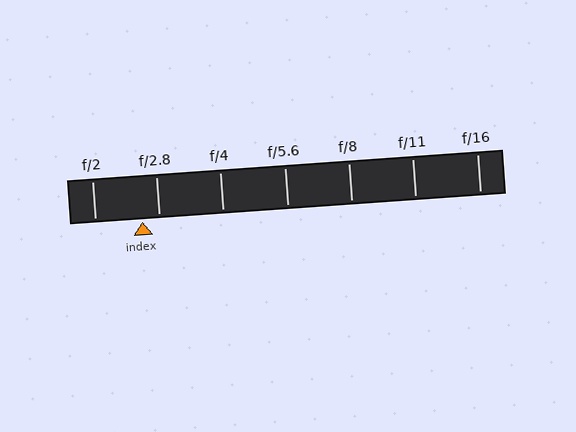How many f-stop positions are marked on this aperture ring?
There are 7 f-stop positions marked.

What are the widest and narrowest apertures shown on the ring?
The widest aperture shown is f/2 and the narrowest is f/16.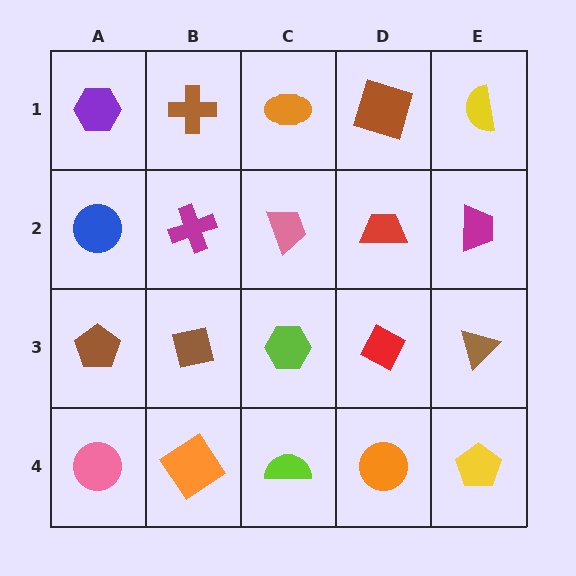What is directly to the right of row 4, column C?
An orange circle.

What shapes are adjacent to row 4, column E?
A brown triangle (row 3, column E), an orange circle (row 4, column D).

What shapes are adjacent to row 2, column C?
An orange ellipse (row 1, column C), a lime hexagon (row 3, column C), a magenta cross (row 2, column B), a red trapezoid (row 2, column D).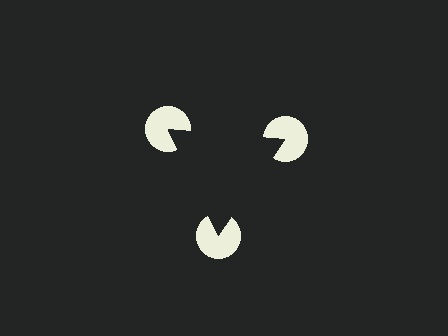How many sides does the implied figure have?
3 sides.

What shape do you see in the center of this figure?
An illusory triangle — its edges are inferred from the aligned wedge cuts in the pac-man discs, not physically drawn.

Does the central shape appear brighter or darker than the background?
It typically appears slightly darker than the background, even though no actual brightness change is drawn.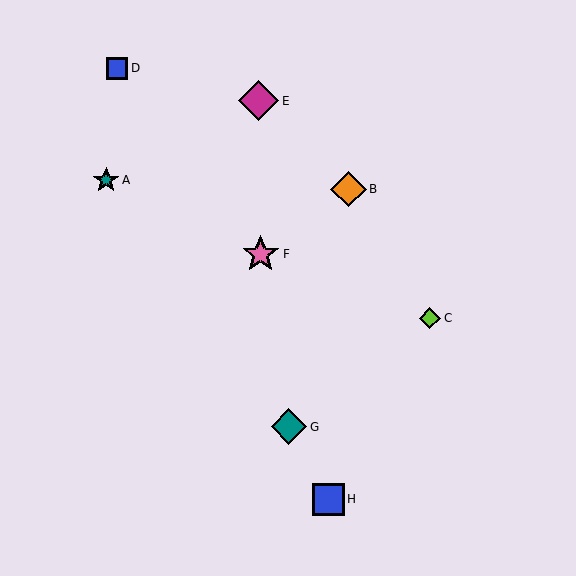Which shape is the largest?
The magenta diamond (labeled E) is the largest.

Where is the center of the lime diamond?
The center of the lime diamond is at (430, 318).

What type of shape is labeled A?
Shape A is a teal star.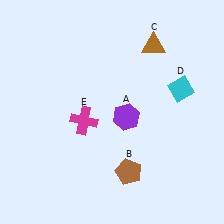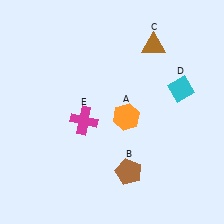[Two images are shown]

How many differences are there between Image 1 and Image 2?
There is 1 difference between the two images.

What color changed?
The hexagon (A) changed from purple in Image 1 to orange in Image 2.